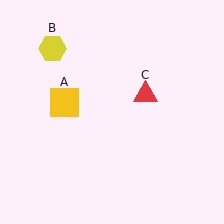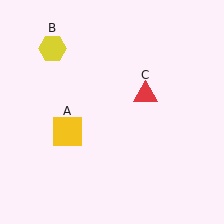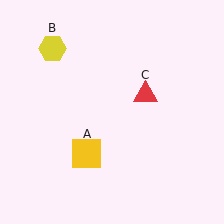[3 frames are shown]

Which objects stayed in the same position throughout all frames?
Yellow hexagon (object B) and red triangle (object C) remained stationary.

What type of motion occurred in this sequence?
The yellow square (object A) rotated counterclockwise around the center of the scene.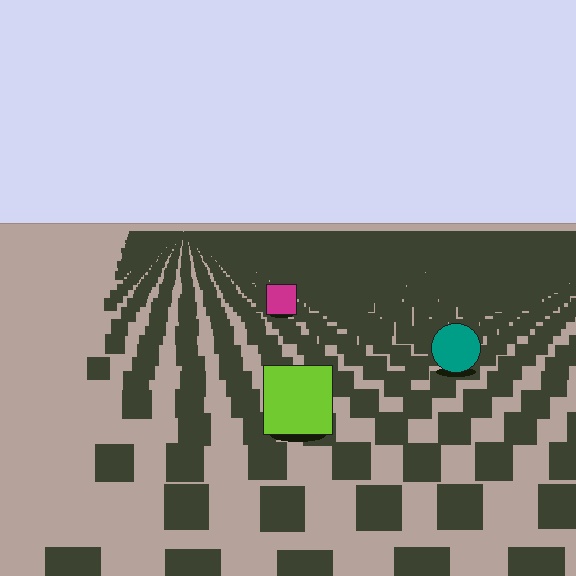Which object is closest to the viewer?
The lime square is closest. The texture marks near it are larger and more spread out.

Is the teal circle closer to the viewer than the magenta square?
Yes. The teal circle is closer — you can tell from the texture gradient: the ground texture is coarser near it.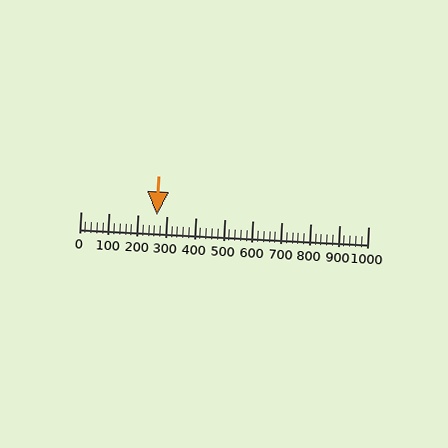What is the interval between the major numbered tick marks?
The major tick marks are spaced 100 units apart.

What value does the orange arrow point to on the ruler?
The orange arrow points to approximately 267.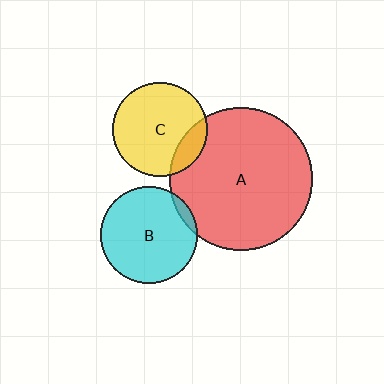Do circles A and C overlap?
Yes.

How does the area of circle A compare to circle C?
Approximately 2.3 times.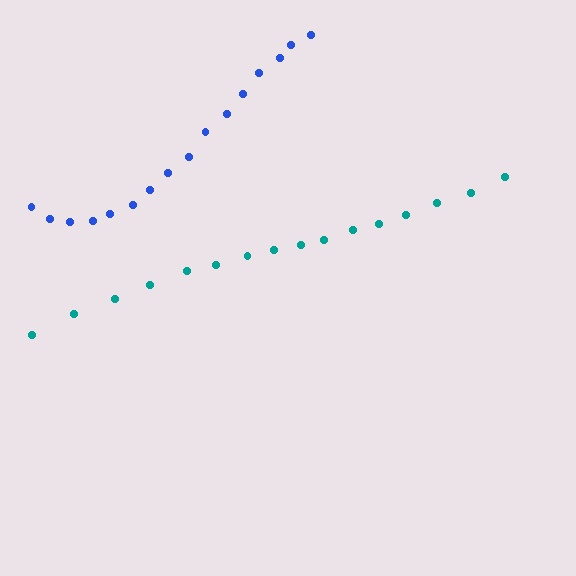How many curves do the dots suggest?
There are 2 distinct paths.